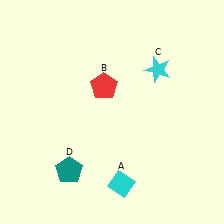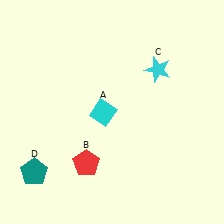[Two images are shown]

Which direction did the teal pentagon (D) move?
The teal pentagon (D) moved left.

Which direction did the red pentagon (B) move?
The red pentagon (B) moved down.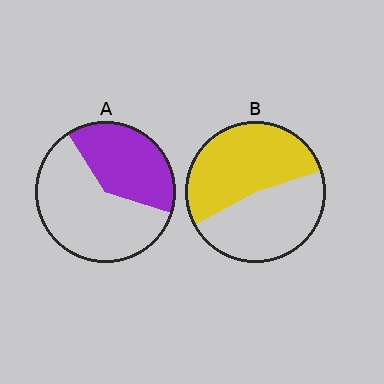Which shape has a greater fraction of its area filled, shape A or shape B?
Shape B.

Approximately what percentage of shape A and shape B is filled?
A is approximately 40% and B is approximately 55%.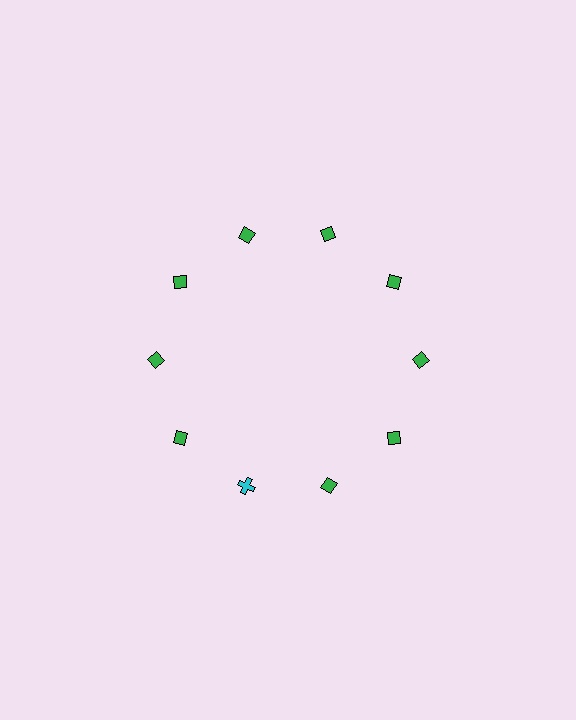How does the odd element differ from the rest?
It differs in both color (cyan instead of green) and shape (cross instead of diamond).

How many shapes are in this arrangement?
There are 10 shapes arranged in a ring pattern.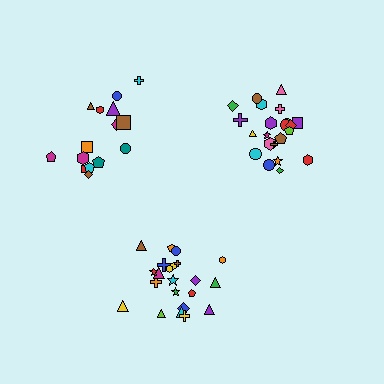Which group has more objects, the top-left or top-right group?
The top-right group.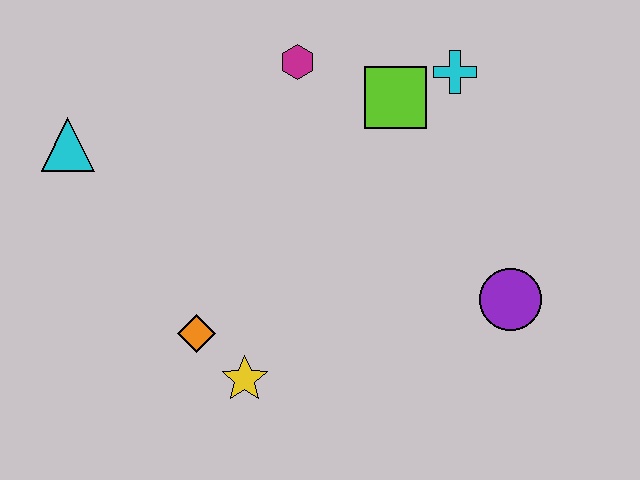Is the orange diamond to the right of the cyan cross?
No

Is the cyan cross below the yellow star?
No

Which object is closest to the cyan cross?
The lime square is closest to the cyan cross.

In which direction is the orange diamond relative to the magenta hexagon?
The orange diamond is below the magenta hexagon.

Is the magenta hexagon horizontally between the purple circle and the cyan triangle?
Yes